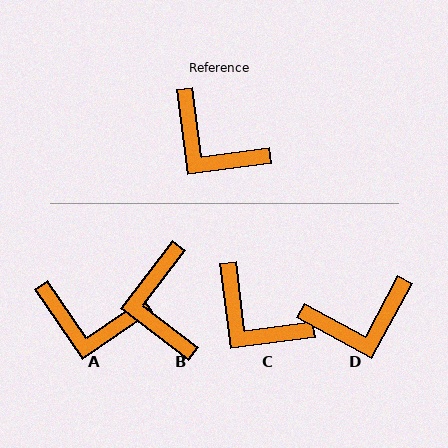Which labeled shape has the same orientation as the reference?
C.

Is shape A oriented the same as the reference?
No, it is off by about 27 degrees.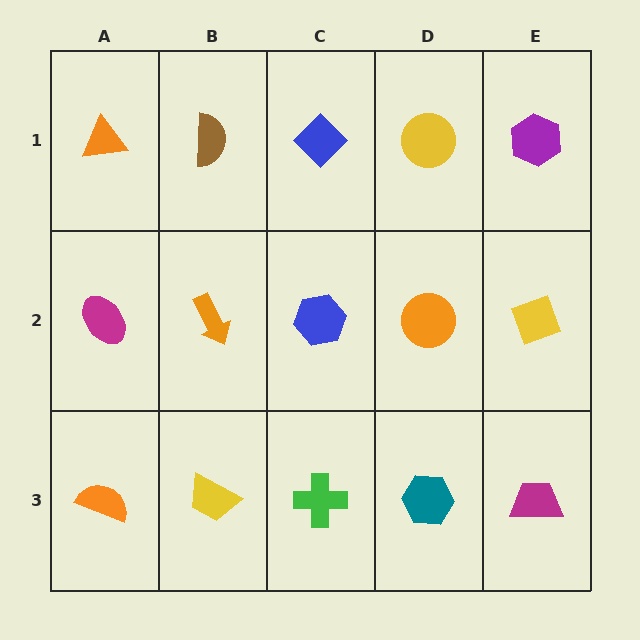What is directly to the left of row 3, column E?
A teal hexagon.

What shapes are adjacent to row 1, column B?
An orange arrow (row 2, column B), an orange triangle (row 1, column A), a blue diamond (row 1, column C).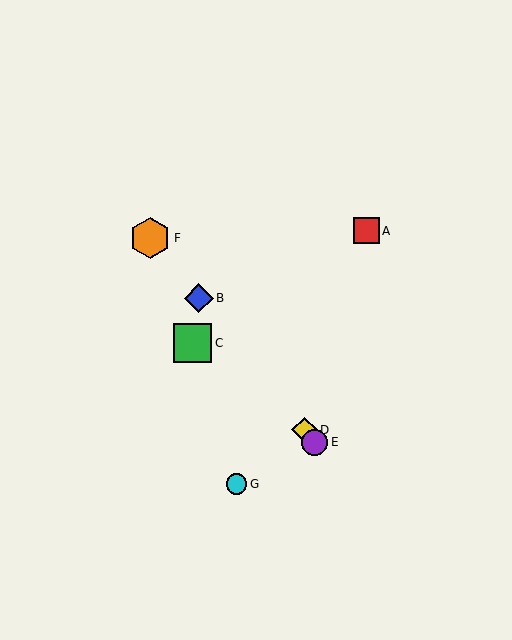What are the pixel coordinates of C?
Object C is at (193, 343).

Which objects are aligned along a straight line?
Objects B, D, E, F are aligned along a straight line.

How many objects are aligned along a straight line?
4 objects (B, D, E, F) are aligned along a straight line.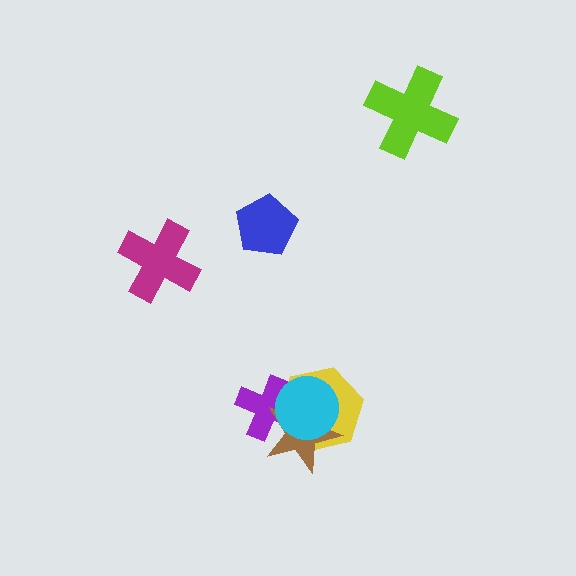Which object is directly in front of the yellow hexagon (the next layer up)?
The brown star is directly in front of the yellow hexagon.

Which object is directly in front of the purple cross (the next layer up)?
The yellow hexagon is directly in front of the purple cross.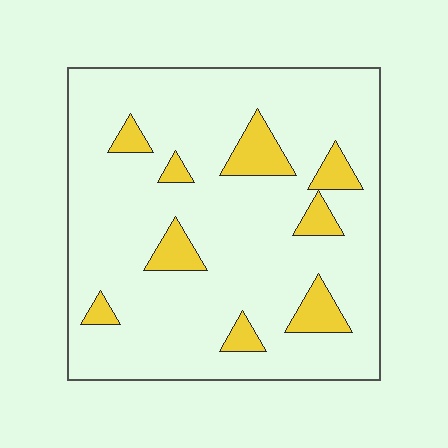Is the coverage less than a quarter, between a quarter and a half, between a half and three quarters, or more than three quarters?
Less than a quarter.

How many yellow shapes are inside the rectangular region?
9.